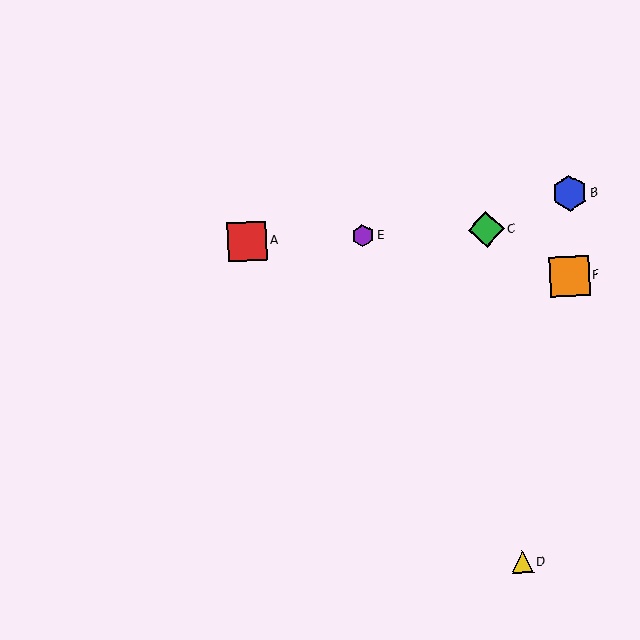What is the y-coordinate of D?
Object D is at y≈562.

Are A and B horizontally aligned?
No, A is at y≈241 and B is at y≈193.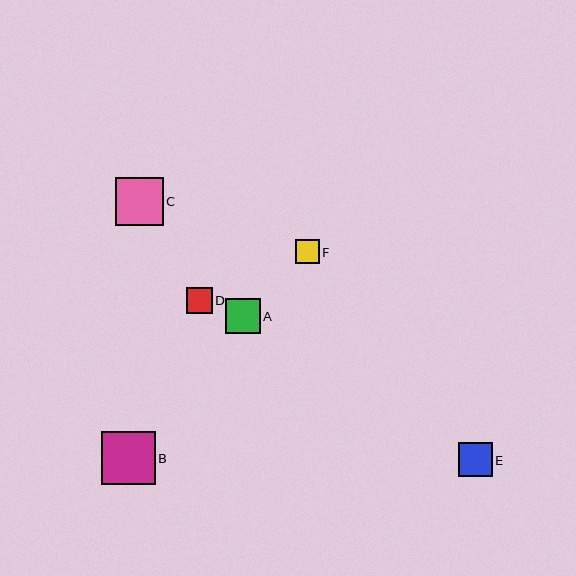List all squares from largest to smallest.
From largest to smallest: B, C, A, E, D, F.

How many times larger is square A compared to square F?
Square A is approximately 1.5 times the size of square F.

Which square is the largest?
Square B is the largest with a size of approximately 54 pixels.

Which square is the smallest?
Square F is the smallest with a size of approximately 24 pixels.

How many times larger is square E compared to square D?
Square E is approximately 1.3 times the size of square D.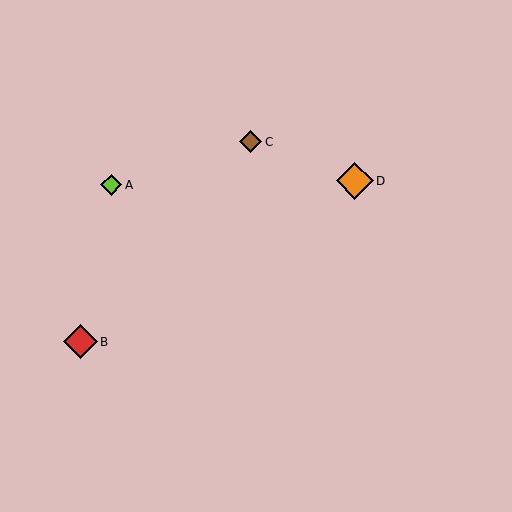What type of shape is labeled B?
Shape B is a red diamond.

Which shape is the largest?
The orange diamond (labeled D) is the largest.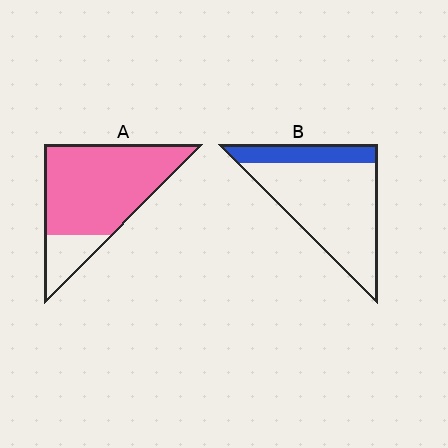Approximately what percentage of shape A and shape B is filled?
A is approximately 80% and B is approximately 20%.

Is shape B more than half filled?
No.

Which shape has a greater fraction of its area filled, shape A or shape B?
Shape A.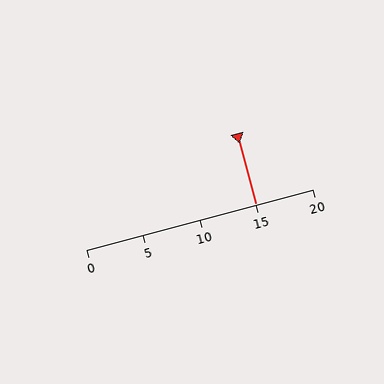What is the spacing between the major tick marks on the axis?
The major ticks are spaced 5 apart.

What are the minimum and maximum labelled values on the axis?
The axis runs from 0 to 20.